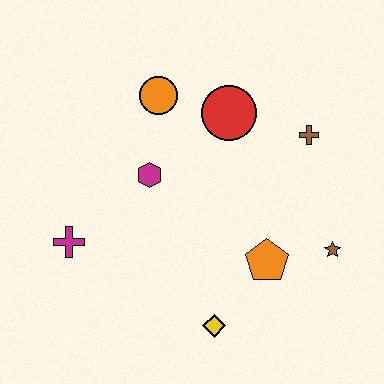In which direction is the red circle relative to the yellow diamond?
The red circle is above the yellow diamond.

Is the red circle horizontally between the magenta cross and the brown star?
Yes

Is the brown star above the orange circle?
No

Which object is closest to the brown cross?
The red circle is closest to the brown cross.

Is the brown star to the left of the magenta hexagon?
No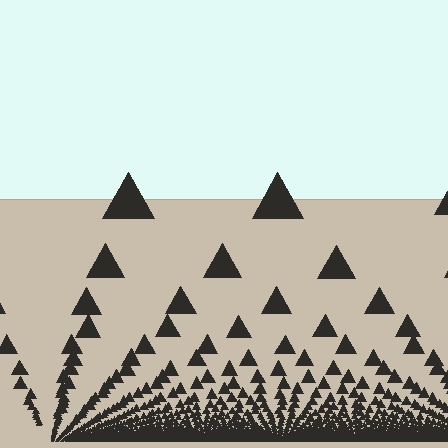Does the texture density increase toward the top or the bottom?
Density increases toward the bottom.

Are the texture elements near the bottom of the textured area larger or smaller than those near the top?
Smaller. The gradient is inverted — elements near the bottom are smaller and denser.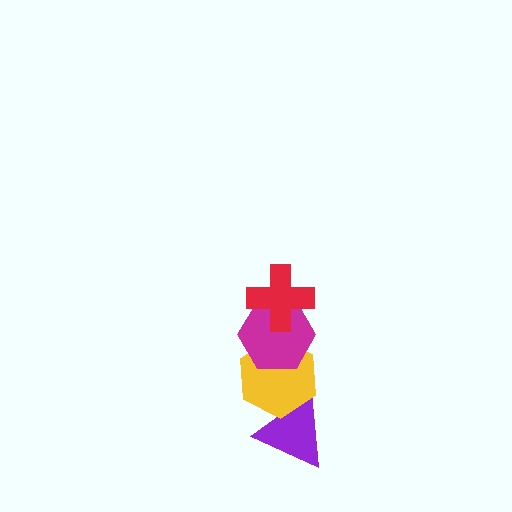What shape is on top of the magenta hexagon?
The red cross is on top of the magenta hexagon.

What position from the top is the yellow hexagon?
The yellow hexagon is 3rd from the top.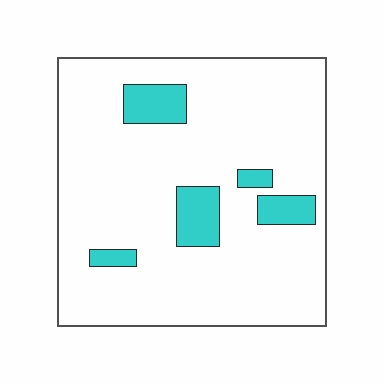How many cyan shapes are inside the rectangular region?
5.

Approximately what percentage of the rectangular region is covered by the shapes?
Approximately 10%.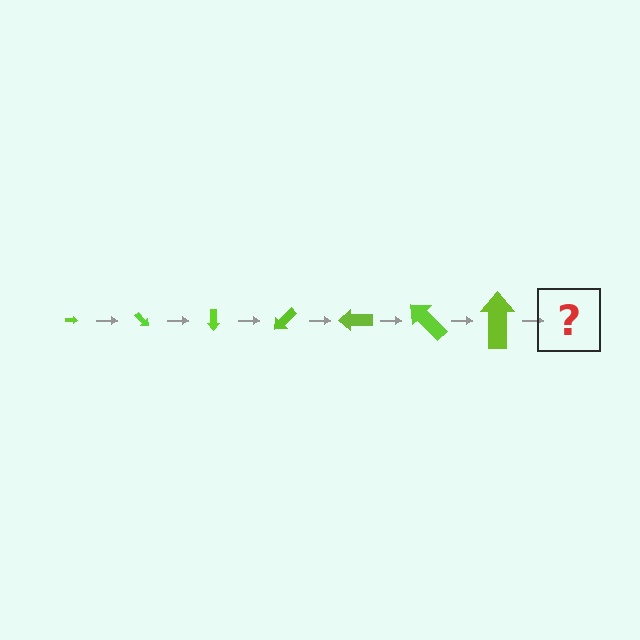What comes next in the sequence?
The next element should be an arrow, larger than the previous one and rotated 315 degrees from the start.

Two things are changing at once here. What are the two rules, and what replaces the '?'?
The two rules are that the arrow grows larger each step and it rotates 45 degrees each step. The '?' should be an arrow, larger than the previous one and rotated 315 degrees from the start.